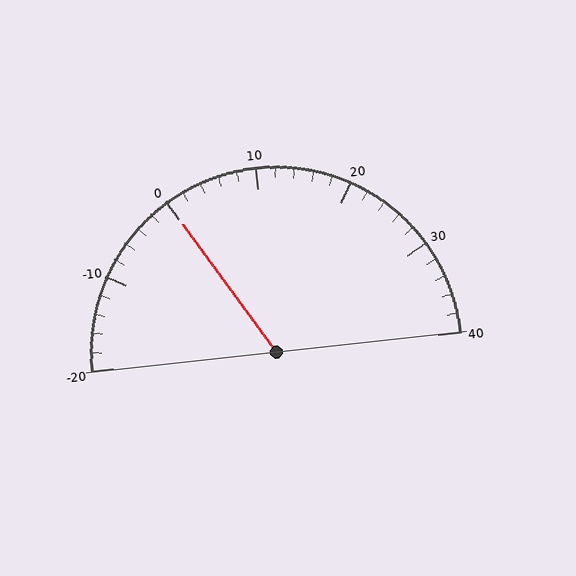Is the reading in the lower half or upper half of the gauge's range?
The reading is in the lower half of the range (-20 to 40).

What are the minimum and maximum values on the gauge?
The gauge ranges from -20 to 40.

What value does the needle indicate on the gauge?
The needle indicates approximately 0.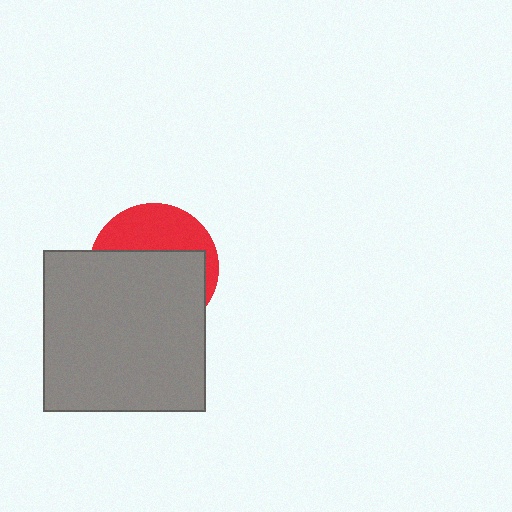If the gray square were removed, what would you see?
You would see the complete red circle.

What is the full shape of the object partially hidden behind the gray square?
The partially hidden object is a red circle.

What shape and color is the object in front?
The object in front is a gray square.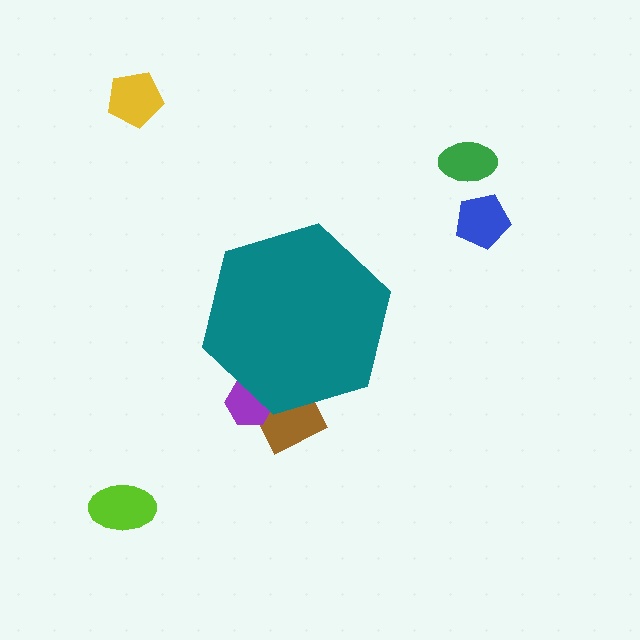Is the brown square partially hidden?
Yes, the brown square is partially hidden behind the teal hexagon.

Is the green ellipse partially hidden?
No, the green ellipse is fully visible.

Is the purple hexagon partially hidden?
Yes, the purple hexagon is partially hidden behind the teal hexagon.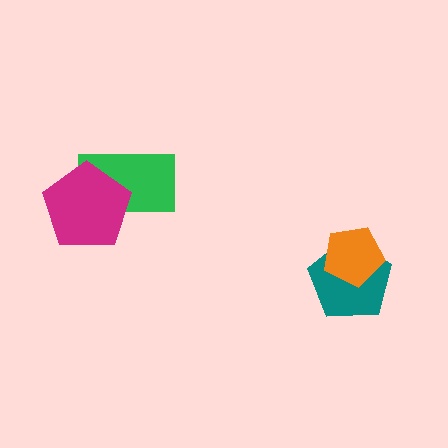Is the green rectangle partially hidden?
Yes, it is partially covered by another shape.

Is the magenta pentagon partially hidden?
No, no other shape covers it.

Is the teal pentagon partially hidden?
Yes, it is partially covered by another shape.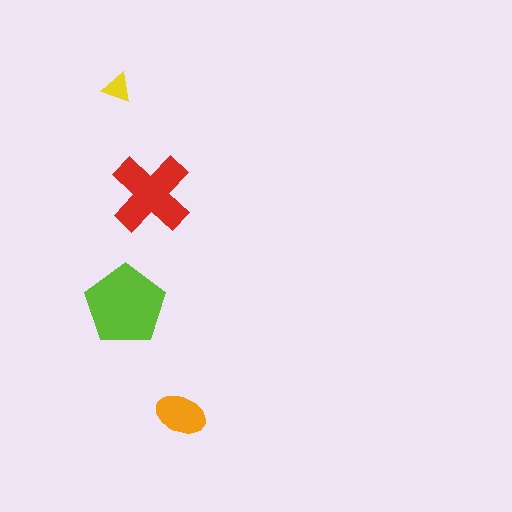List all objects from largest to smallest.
The lime pentagon, the red cross, the orange ellipse, the yellow triangle.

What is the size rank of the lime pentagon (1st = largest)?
1st.